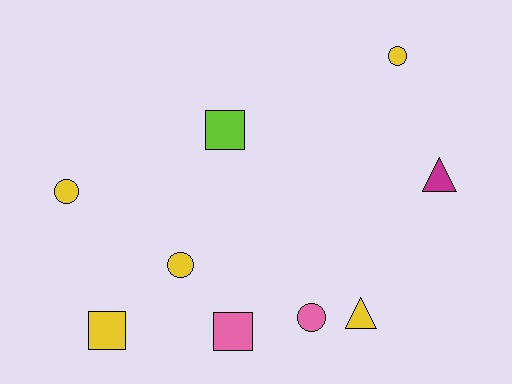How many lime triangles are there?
There are no lime triangles.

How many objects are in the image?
There are 9 objects.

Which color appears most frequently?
Yellow, with 5 objects.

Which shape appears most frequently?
Circle, with 4 objects.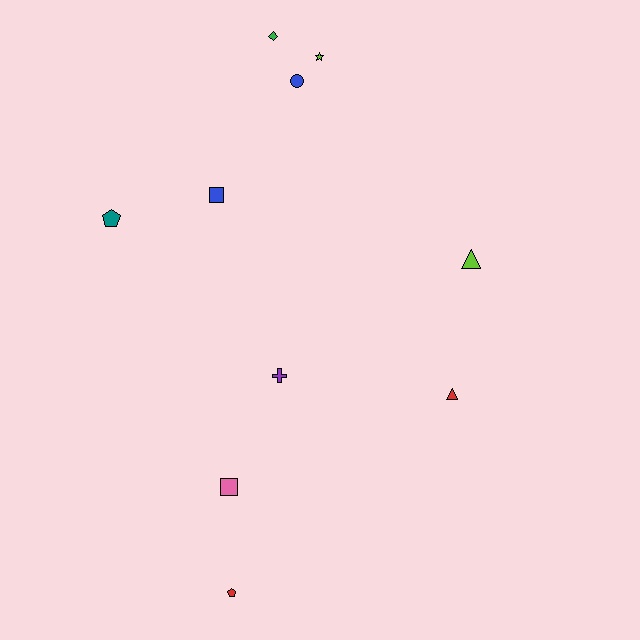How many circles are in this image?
There is 1 circle.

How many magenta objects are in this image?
There are no magenta objects.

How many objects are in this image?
There are 10 objects.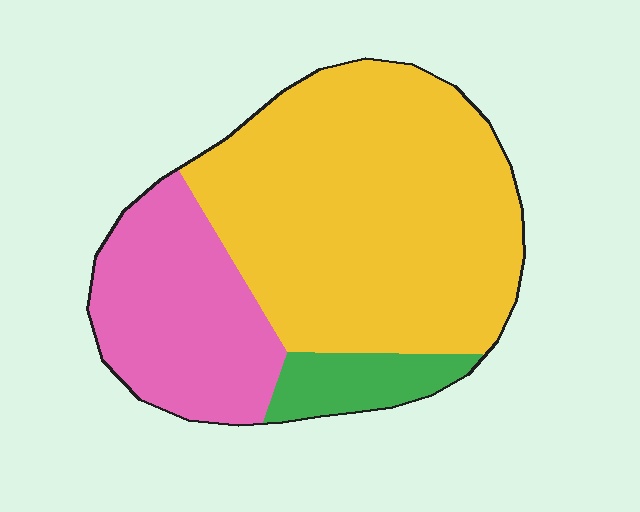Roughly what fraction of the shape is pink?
Pink covers roughly 25% of the shape.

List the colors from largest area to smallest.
From largest to smallest: yellow, pink, green.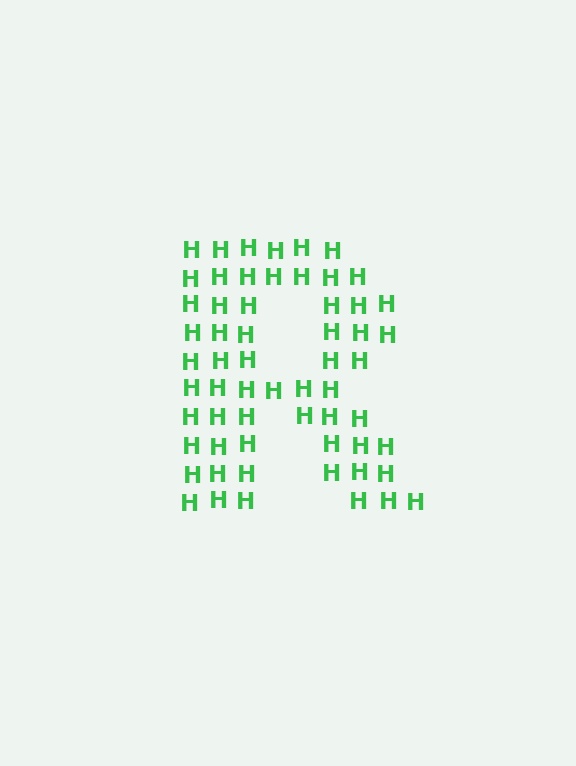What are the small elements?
The small elements are letter H's.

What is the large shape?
The large shape is the letter R.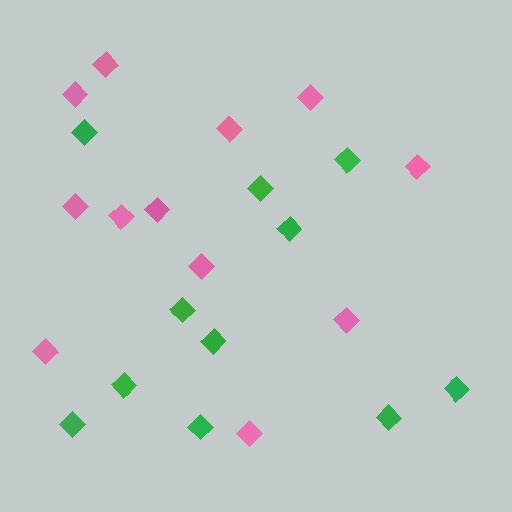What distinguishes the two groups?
There are 2 groups: one group of pink diamonds (12) and one group of green diamonds (11).